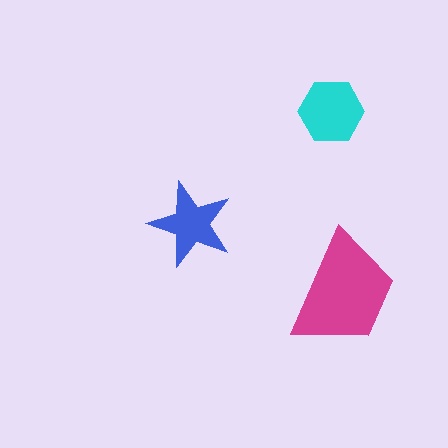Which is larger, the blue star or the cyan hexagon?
The cyan hexagon.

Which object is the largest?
The magenta trapezoid.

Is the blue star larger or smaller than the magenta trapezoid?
Smaller.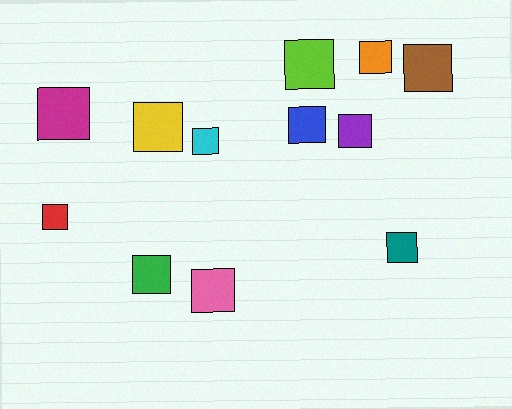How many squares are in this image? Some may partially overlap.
There are 12 squares.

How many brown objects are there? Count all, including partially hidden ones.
There is 1 brown object.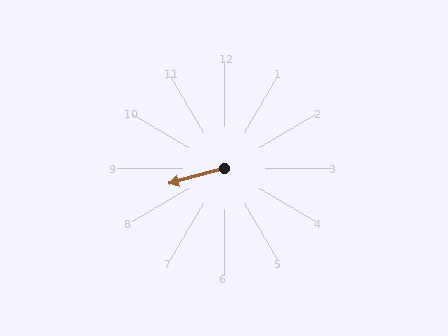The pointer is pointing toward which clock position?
Roughly 8 o'clock.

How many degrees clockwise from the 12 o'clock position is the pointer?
Approximately 254 degrees.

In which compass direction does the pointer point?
West.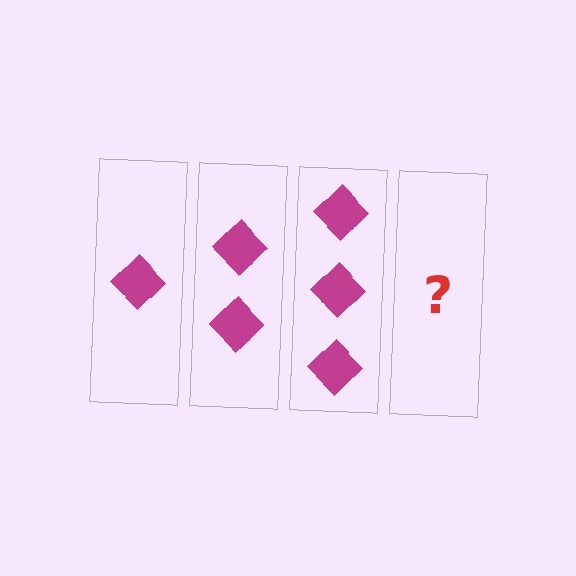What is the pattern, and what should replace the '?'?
The pattern is that each step adds one more diamond. The '?' should be 4 diamonds.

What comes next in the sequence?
The next element should be 4 diamonds.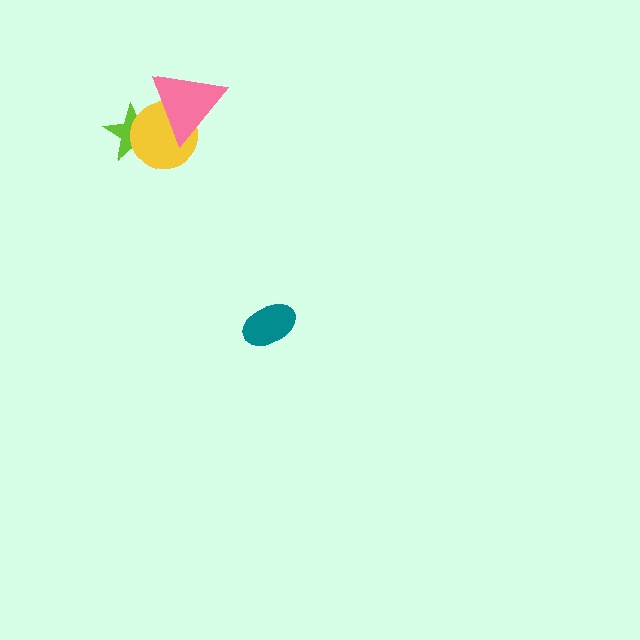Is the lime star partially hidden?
Yes, it is partially covered by another shape.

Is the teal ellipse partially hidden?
No, no other shape covers it.